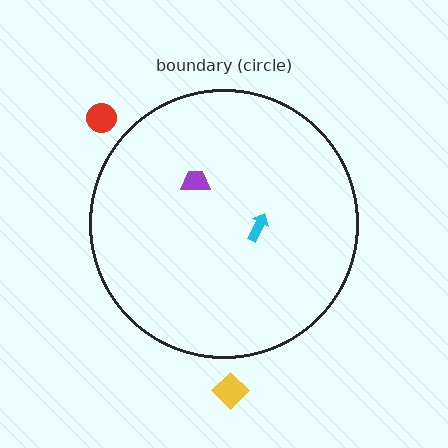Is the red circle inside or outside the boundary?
Outside.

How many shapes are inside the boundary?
2 inside, 2 outside.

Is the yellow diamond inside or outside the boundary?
Outside.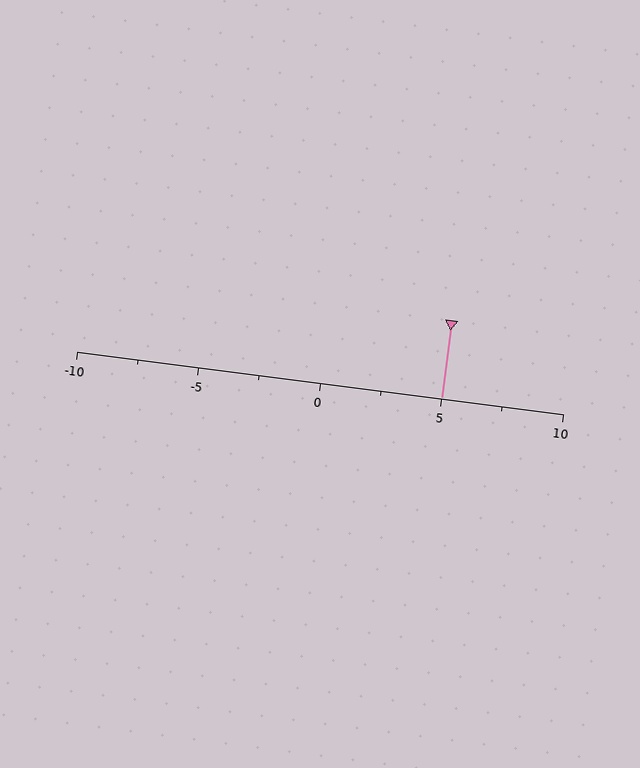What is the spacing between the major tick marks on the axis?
The major ticks are spaced 5 apart.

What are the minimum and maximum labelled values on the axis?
The axis runs from -10 to 10.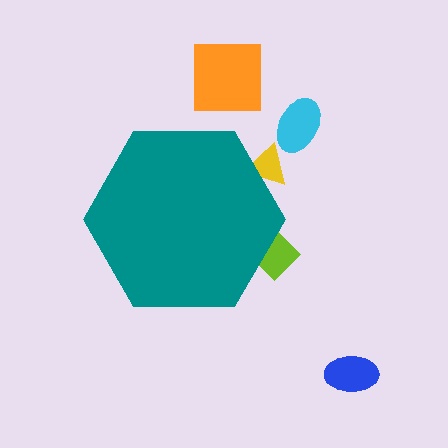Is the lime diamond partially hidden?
Yes, the lime diamond is partially hidden behind the teal hexagon.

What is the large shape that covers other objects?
A teal hexagon.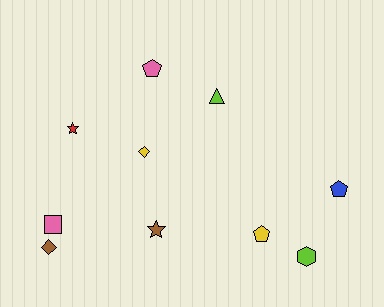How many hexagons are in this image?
There is 1 hexagon.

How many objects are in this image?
There are 10 objects.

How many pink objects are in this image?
There are 2 pink objects.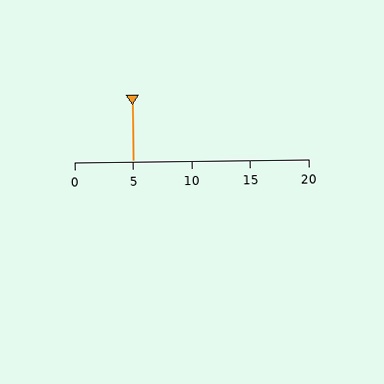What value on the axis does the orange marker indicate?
The marker indicates approximately 5.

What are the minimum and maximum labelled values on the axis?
The axis runs from 0 to 20.